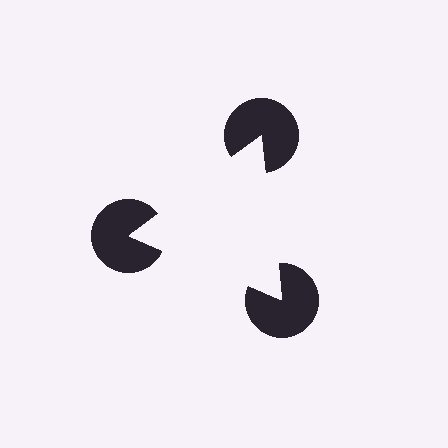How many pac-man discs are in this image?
There are 3 — one at each vertex of the illusory triangle.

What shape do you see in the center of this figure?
An illusory triangle — its edges are inferred from the aligned wedge cuts in the pac-man discs, not physically drawn.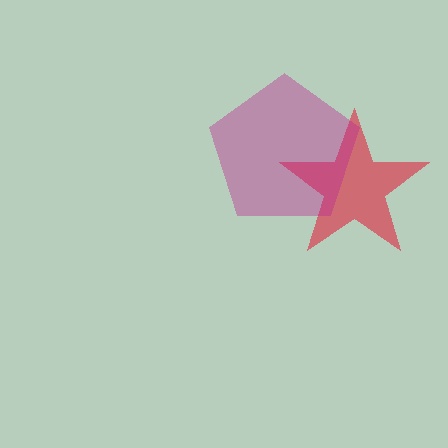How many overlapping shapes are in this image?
There are 2 overlapping shapes in the image.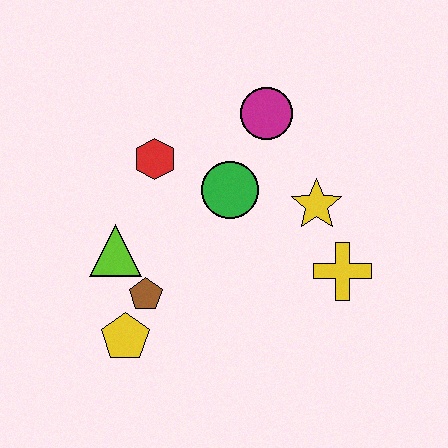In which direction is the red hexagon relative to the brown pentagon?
The red hexagon is above the brown pentagon.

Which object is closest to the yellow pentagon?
The brown pentagon is closest to the yellow pentagon.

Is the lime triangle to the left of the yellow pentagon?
Yes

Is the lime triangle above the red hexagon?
No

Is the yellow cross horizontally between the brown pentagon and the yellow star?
No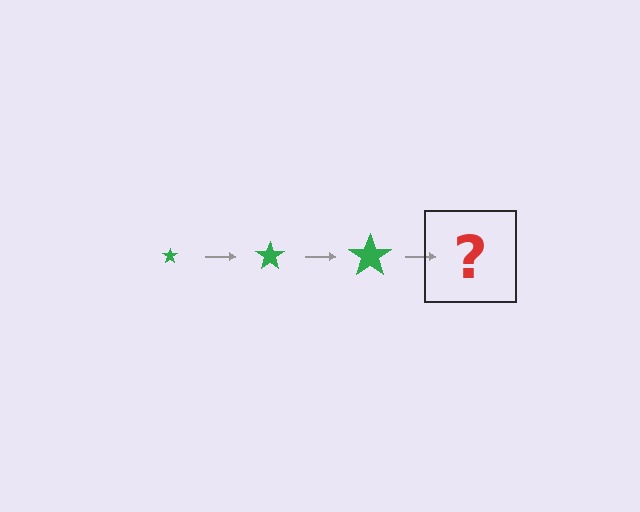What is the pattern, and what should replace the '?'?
The pattern is that the star gets progressively larger each step. The '?' should be a green star, larger than the previous one.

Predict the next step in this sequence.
The next step is a green star, larger than the previous one.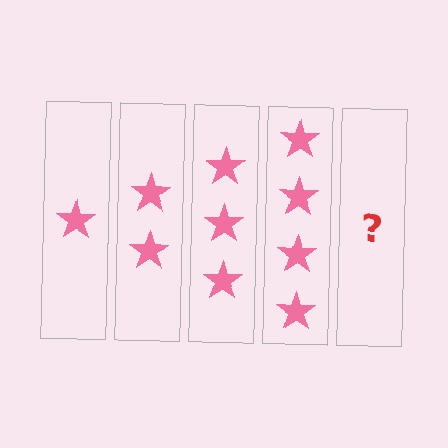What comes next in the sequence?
The next element should be 5 stars.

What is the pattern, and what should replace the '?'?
The pattern is that each step adds one more star. The '?' should be 5 stars.